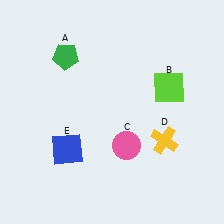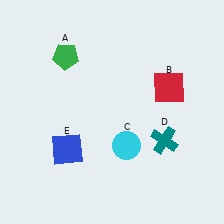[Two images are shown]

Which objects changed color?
B changed from lime to red. C changed from pink to cyan. D changed from yellow to teal.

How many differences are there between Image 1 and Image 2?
There are 3 differences between the two images.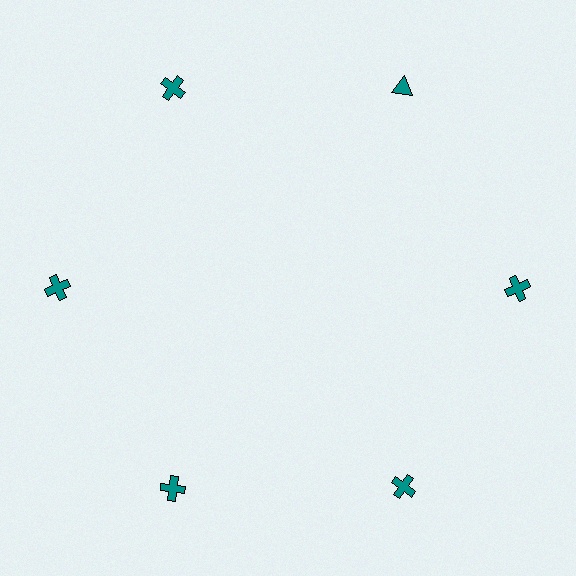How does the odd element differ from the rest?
It has a different shape: triangle instead of cross.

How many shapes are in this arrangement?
There are 6 shapes arranged in a ring pattern.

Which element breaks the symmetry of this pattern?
The teal triangle at roughly the 1 o'clock position breaks the symmetry. All other shapes are teal crosses.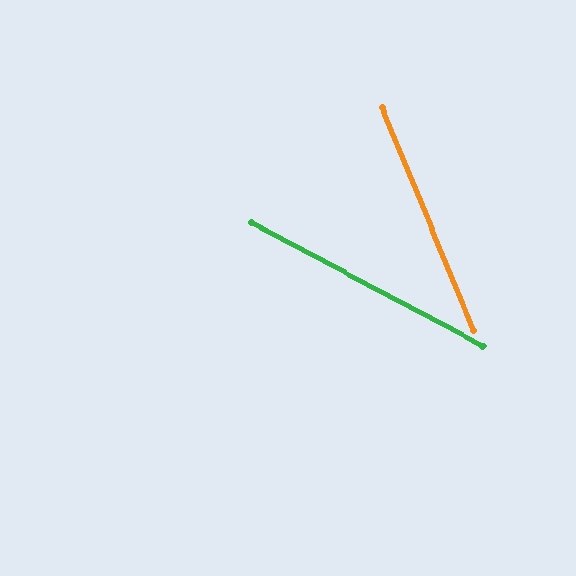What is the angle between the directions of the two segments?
Approximately 40 degrees.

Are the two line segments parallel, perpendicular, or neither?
Neither parallel nor perpendicular — they differ by about 40°.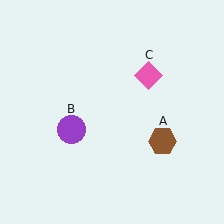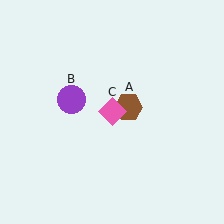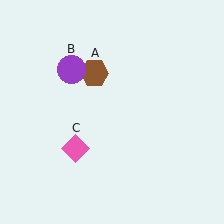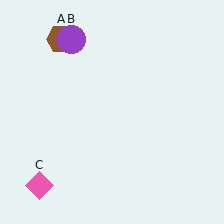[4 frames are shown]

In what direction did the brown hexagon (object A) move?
The brown hexagon (object A) moved up and to the left.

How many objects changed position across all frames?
3 objects changed position: brown hexagon (object A), purple circle (object B), pink diamond (object C).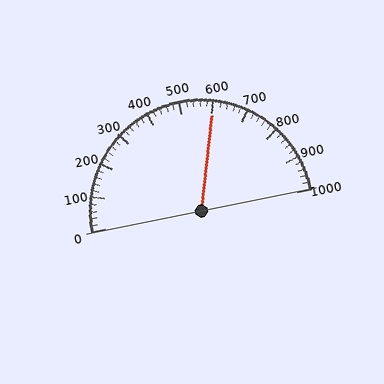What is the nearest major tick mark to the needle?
The nearest major tick mark is 600.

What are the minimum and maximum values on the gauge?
The gauge ranges from 0 to 1000.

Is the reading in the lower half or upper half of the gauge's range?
The reading is in the upper half of the range (0 to 1000).